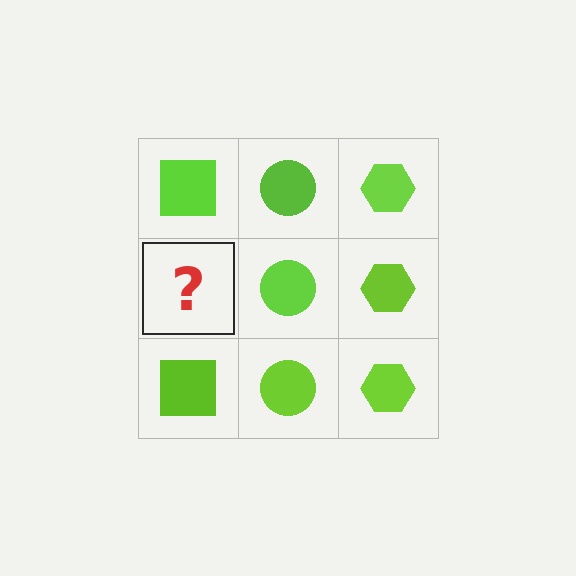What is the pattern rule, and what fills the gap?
The rule is that each column has a consistent shape. The gap should be filled with a lime square.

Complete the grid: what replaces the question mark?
The question mark should be replaced with a lime square.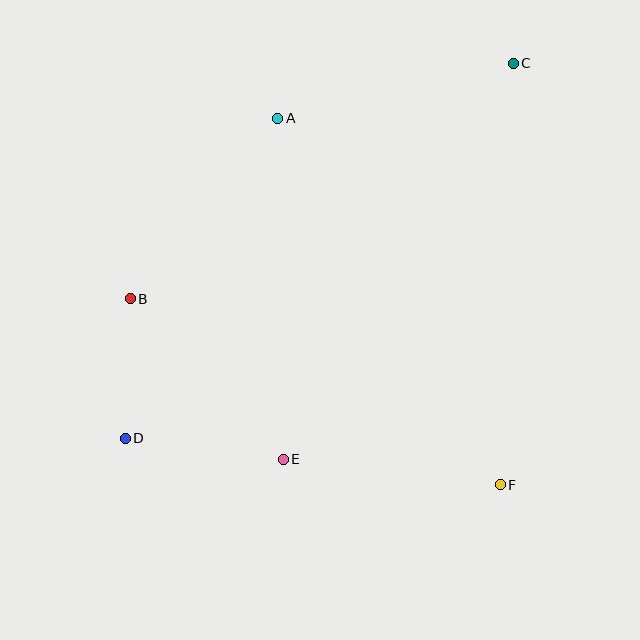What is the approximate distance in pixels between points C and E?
The distance between C and E is approximately 458 pixels.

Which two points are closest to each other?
Points B and D are closest to each other.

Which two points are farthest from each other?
Points C and D are farthest from each other.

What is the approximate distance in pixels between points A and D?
The distance between A and D is approximately 355 pixels.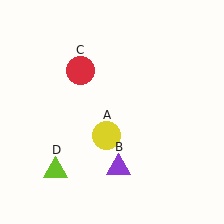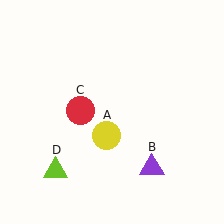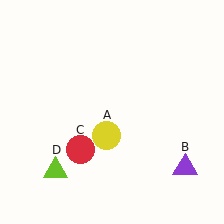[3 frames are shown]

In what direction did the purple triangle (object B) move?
The purple triangle (object B) moved right.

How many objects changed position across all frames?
2 objects changed position: purple triangle (object B), red circle (object C).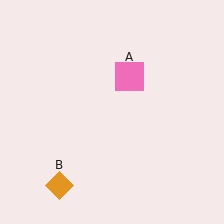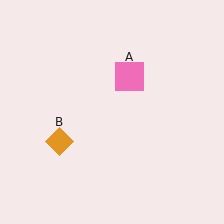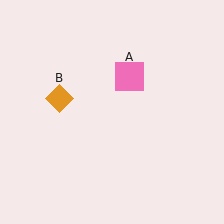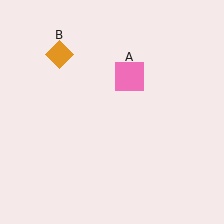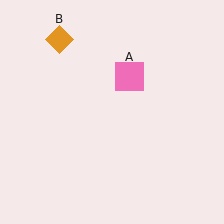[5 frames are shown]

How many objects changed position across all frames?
1 object changed position: orange diamond (object B).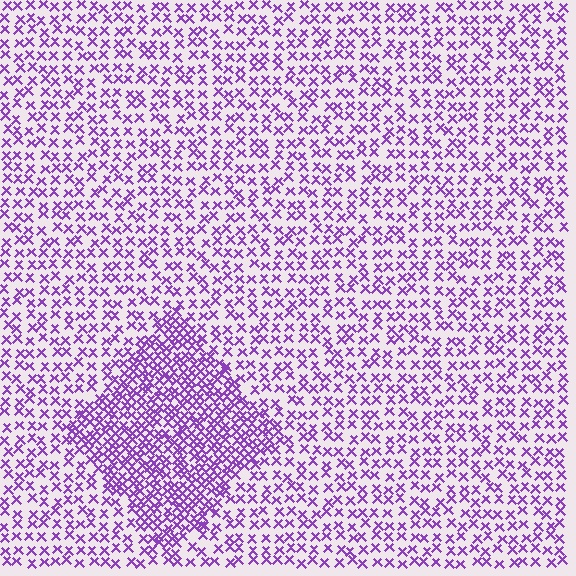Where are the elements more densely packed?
The elements are more densely packed inside the diamond boundary.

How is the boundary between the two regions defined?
The boundary is defined by a change in element density (approximately 2.1x ratio). All elements are the same color, size, and shape.